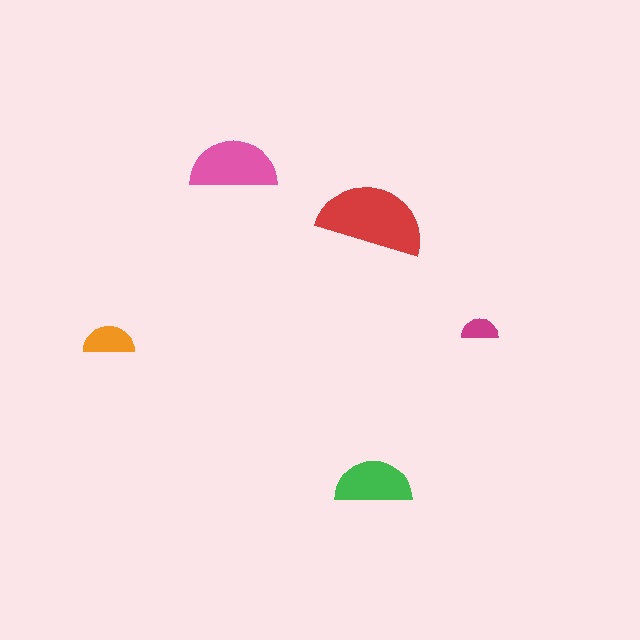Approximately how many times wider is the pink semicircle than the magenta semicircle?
About 2.5 times wider.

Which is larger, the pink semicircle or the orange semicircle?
The pink one.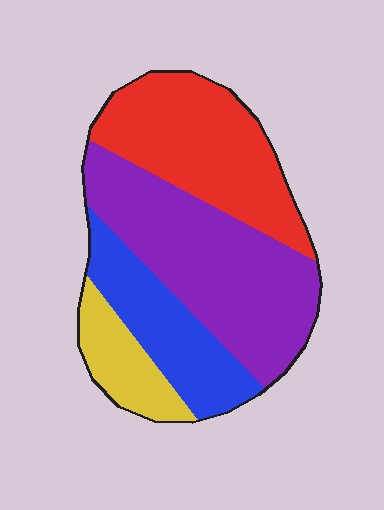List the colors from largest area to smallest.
From largest to smallest: purple, red, blue, yellow.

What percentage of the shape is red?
Red covers around 30% of the shape.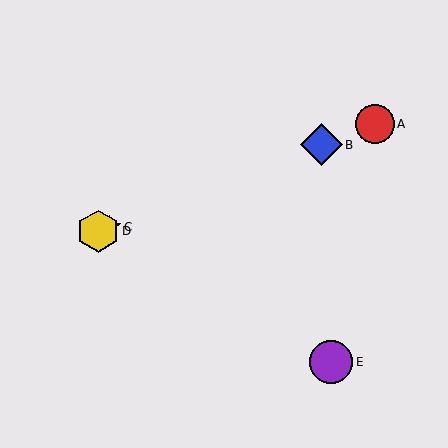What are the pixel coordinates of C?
Object C is at (110, 227).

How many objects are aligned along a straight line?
4 objects (A, B, C, D) are aligned along a straight line.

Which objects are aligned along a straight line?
Objects A, B, C, D are aligned along a straight line.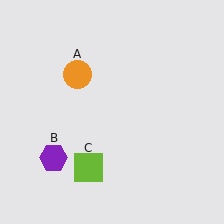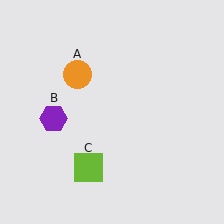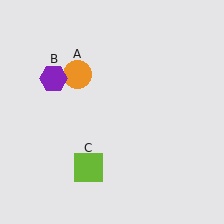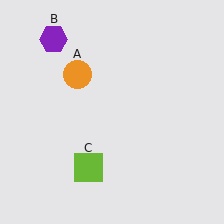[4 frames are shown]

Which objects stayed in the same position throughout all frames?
Orange circle (object A) and lime square (object C) remained stationary.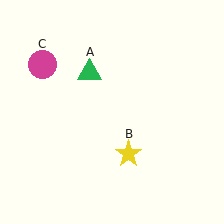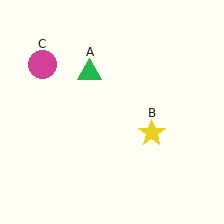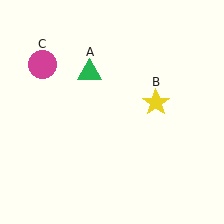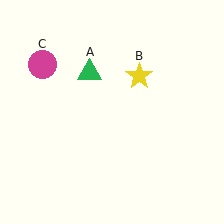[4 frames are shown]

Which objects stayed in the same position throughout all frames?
Green triangle (object A) and magenta circle (object C) remained stationary.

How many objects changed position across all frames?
1 object changed position: yellow star (object B).